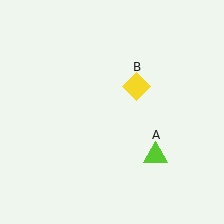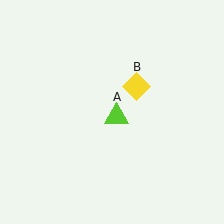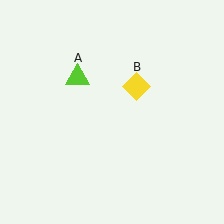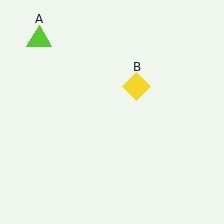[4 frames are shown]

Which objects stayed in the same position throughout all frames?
Yellow diamond (object B) remained stationary.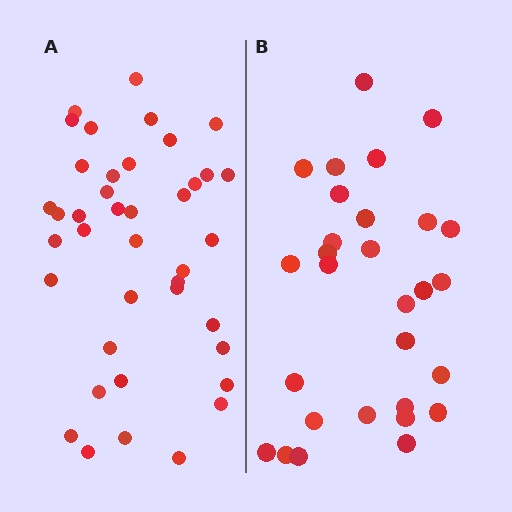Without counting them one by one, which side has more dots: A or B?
Region A (the left region) has more dots.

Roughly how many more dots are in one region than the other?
Region A has roughly 12 or so more dots than region B.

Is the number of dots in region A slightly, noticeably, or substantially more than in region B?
Region A has noticeably more, but not dramatically so. The ratio is roughly 1.4 to 1.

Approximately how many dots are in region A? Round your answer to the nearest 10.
About 40 dots.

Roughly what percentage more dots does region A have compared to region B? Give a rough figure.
About 40% more.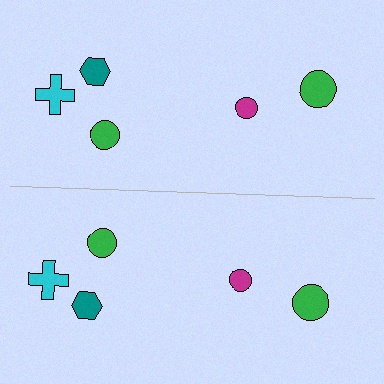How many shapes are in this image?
There are 10 shapes in this image.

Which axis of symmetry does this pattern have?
The pattern has a horizontal axis of symmetry running through the center of the image.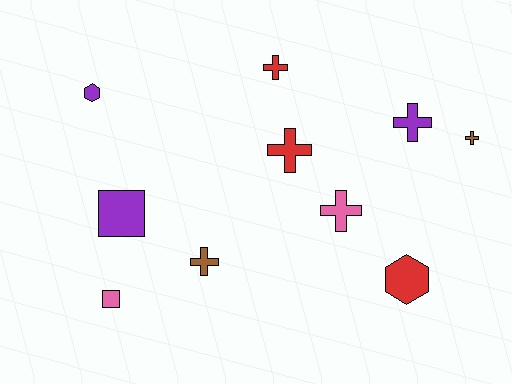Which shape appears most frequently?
Cross, with 6 objects.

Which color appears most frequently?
Red, with 3 objects.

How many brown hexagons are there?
There are no brown hexagons.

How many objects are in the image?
There are 10 objects.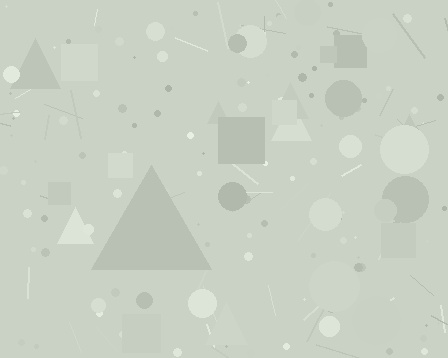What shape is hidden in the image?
A triangle is hidden in the image.